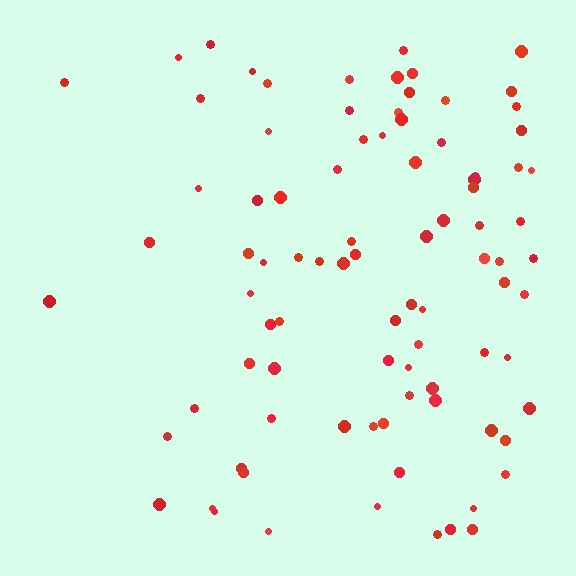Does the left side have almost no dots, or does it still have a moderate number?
Still a moderate number, just noticeably fewer than the right.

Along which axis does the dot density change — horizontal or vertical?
Horizontal.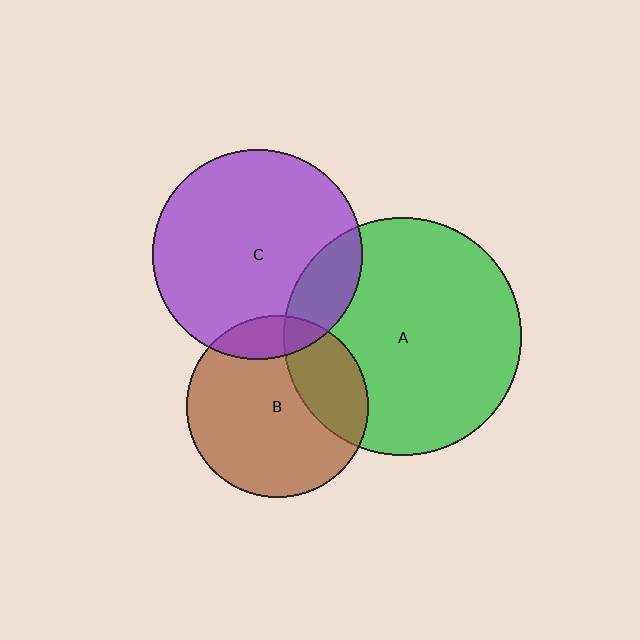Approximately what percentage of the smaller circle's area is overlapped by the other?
Approximately 15%.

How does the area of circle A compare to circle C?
Approximately 1.3 times.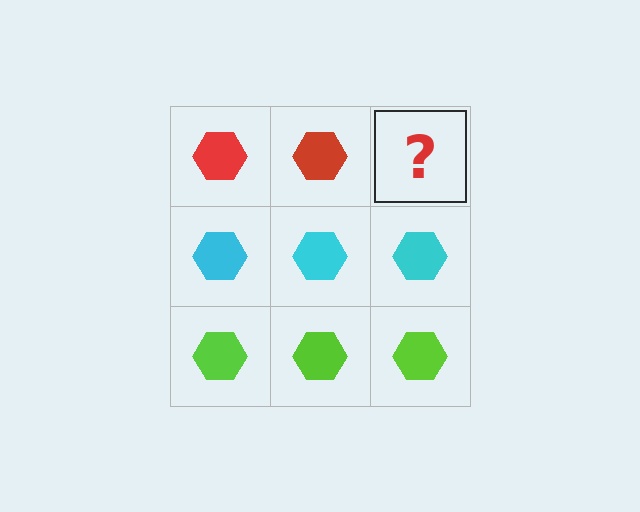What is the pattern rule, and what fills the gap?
The rule is that each row has a consistent color. The gap should be filled with a red hexagon.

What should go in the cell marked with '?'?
The missing cell should contain a red hexagon.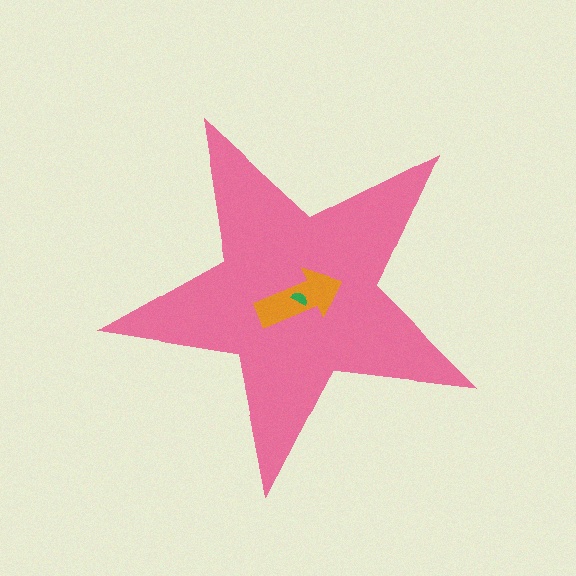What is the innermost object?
The green semicircle.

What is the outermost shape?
The pink star.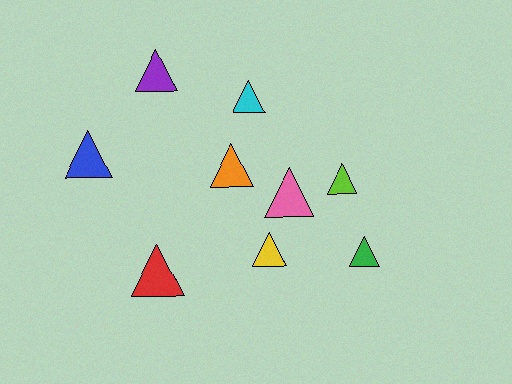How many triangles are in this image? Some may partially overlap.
There are 9 triangles.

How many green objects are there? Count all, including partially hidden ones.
There is 1 green object.